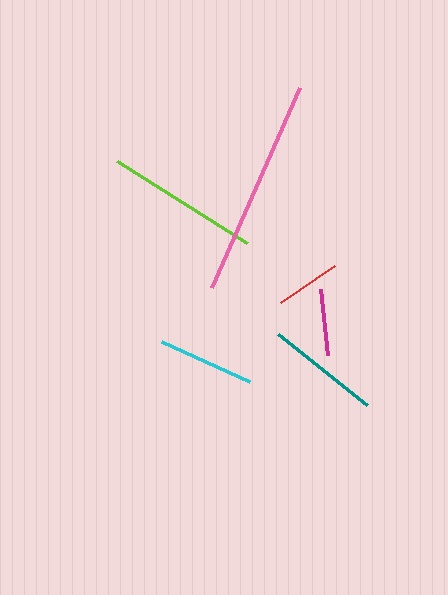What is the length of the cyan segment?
The cyan segment is approximately 97 pixels long.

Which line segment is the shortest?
The red line is the shortest at approximately 65 pixels.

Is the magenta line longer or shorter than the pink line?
The pink line is longer than the magenta line.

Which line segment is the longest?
The pink line is the longest at approximately 218 pixels.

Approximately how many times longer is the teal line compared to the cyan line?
The teal line is approximately 1.2 times the length of the cyan line.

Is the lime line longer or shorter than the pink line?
The pink line is longer than the lime line.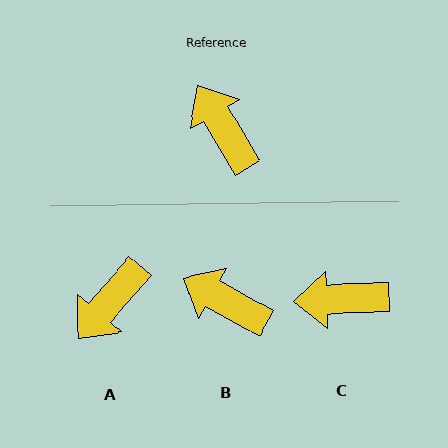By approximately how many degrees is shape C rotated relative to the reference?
Approximately 61 degrees counter-clockwise.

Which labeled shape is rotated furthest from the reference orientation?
A, about 108 degrees away.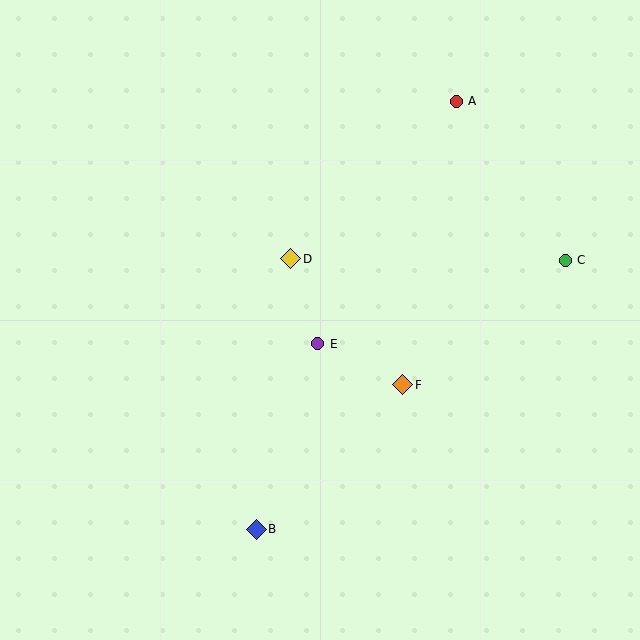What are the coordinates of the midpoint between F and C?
The midpoint between F and C is at (484, 322).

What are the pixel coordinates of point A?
Point A is at (456, 101).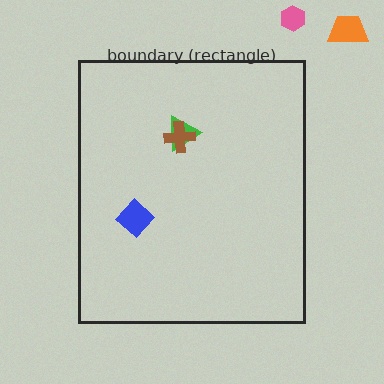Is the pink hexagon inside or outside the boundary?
Outside.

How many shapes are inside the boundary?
3 inside, 2 outside.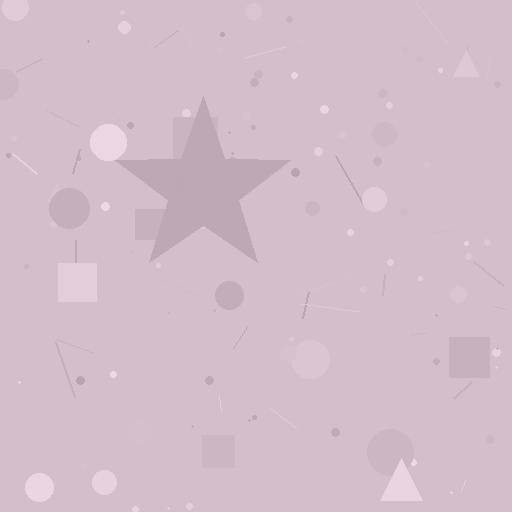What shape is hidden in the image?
A star is hidden in the image.